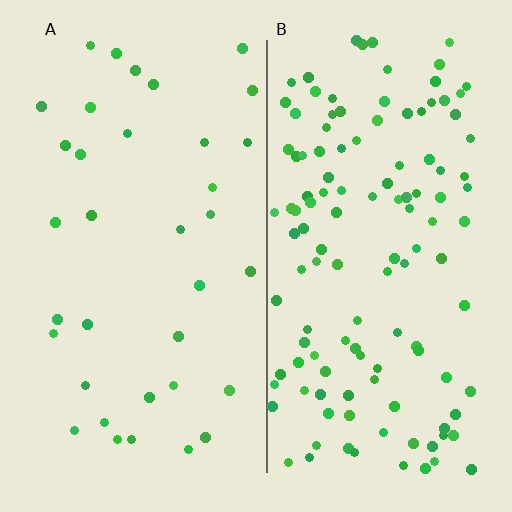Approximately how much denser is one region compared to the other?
Approximately 3.5× — region B over region A.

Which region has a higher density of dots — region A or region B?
B (the right).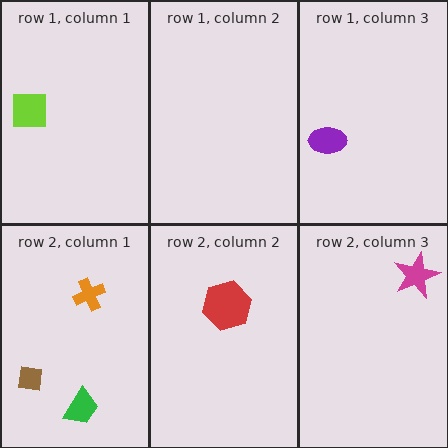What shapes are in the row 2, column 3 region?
The magenta star.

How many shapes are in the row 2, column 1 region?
3.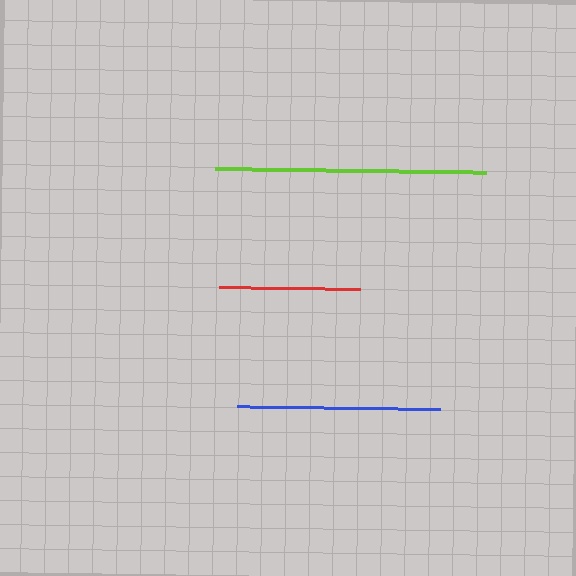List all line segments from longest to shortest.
From longest to shortest: lime, blue, red.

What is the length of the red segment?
The red segment is approximately 141 pixels long.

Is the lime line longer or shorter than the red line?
The lime line is longer than the red line.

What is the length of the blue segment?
The blue segment is approximately 204 pixels long.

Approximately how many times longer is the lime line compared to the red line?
The lime line is approximately 1.9 times the length of the red line.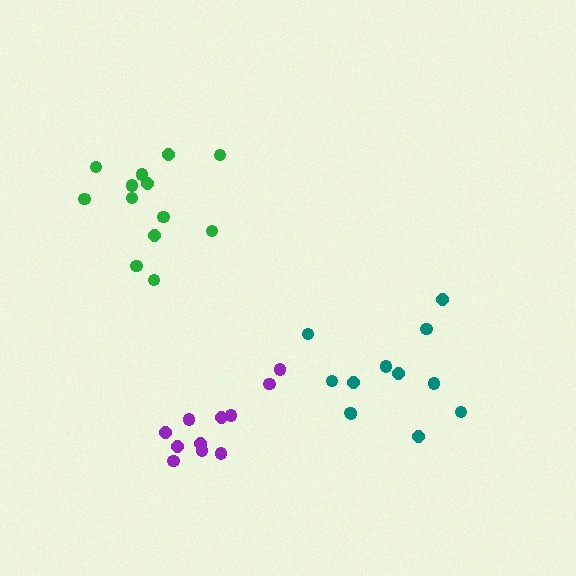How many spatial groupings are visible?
There are 3 spatial groupings.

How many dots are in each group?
Group 1: 11 dots, Group 2: 13 dots, Group 3: 12 dots (36 total).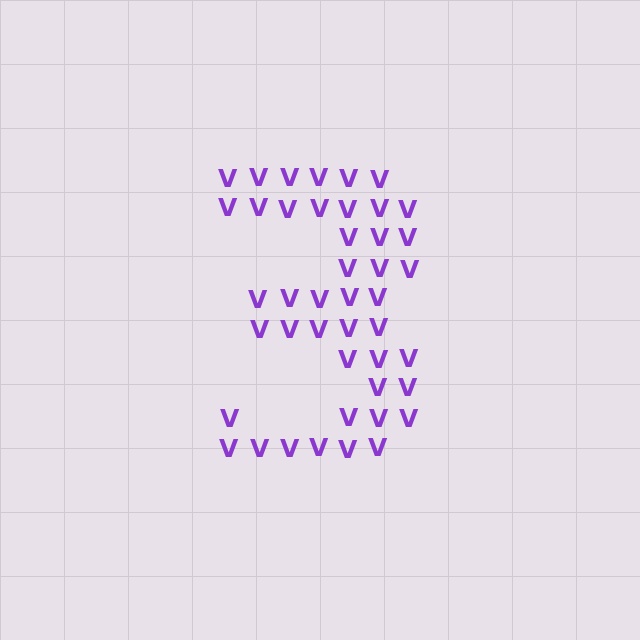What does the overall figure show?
The overall figure shows the digit 3.